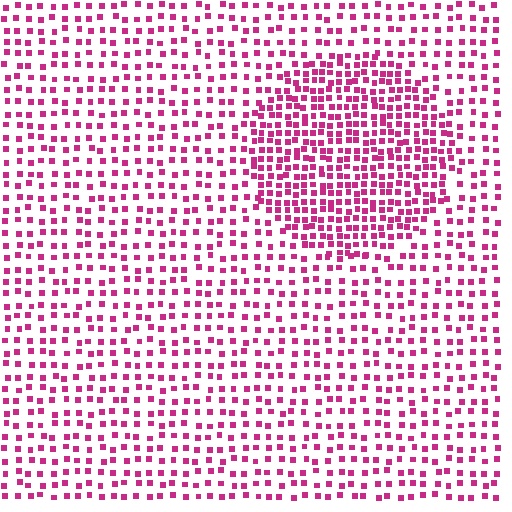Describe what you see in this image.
The image contains small magenta elements arranged at two different densities. A circle-shaped region is visible where the elements are more densely packed than the surrounding area.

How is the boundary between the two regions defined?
The boundary is defined by a change in element density (approximately 1.9x ratio). All elements are the same color, size, and shape.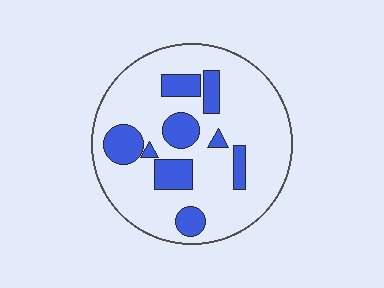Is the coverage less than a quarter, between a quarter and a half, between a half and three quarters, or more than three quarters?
Less than a quarter.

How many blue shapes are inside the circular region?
9.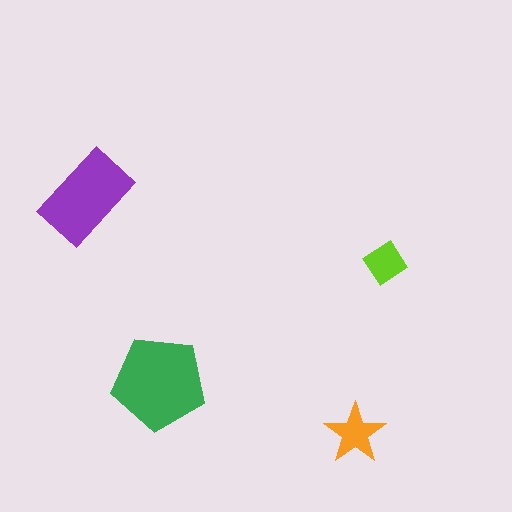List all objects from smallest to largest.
The lime diamond, the orange star, the purple rectangle, the green pentagon.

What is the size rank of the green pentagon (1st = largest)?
1st.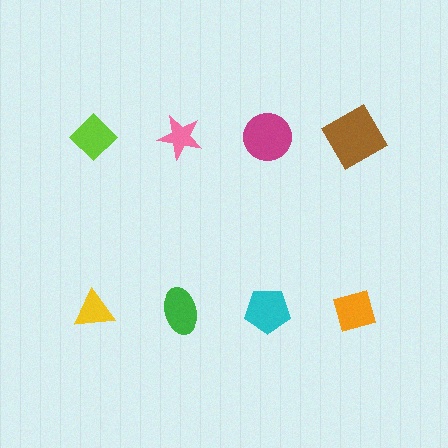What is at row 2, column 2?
A green ellipse.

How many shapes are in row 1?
4 shapes.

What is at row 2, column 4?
An orange square.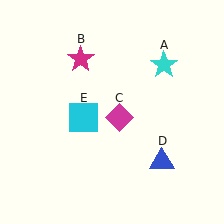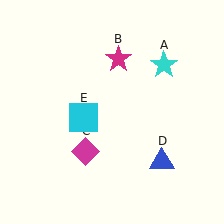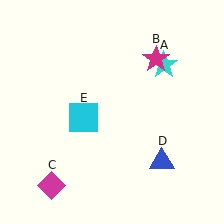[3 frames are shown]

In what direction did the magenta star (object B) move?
The magenta star (object B) moved right.